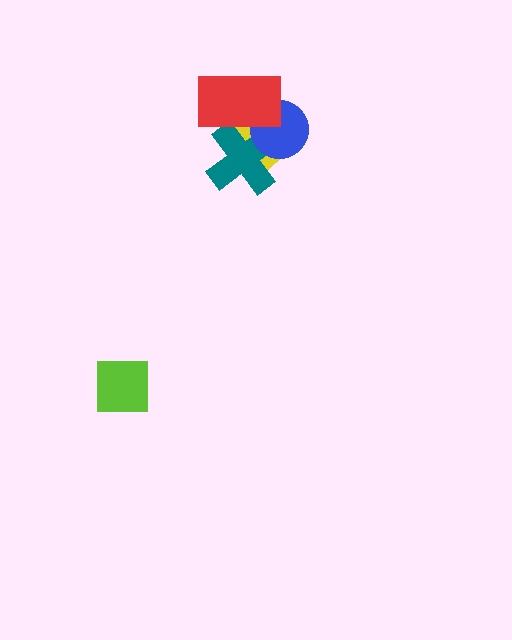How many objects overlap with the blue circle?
3 objects overlap with the blue circle.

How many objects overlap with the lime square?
0 objects overlap with the lime square.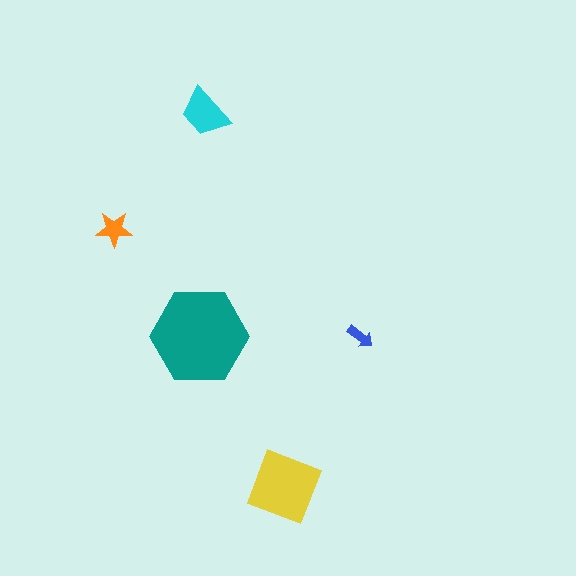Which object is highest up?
The cyan trapezoid is topmost.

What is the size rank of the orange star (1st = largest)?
4th.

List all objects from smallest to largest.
The blue arrow, the orange star, the cyan trapezoid, the yellow diamond, the teal hexagon.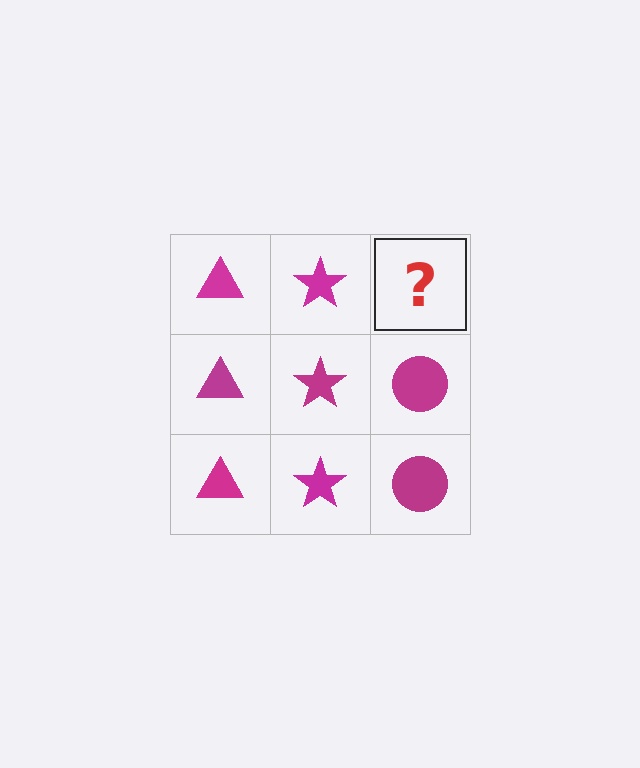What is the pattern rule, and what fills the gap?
The rule is that each column has a consistent shape. The gap should be filled with a magenta circle.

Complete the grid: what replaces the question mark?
The question mark should be replaced with a magenta circle.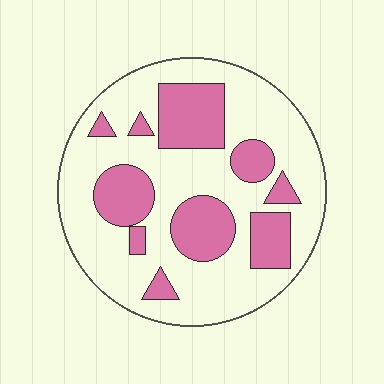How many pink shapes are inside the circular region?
10.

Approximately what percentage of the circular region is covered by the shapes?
Approximately 30%.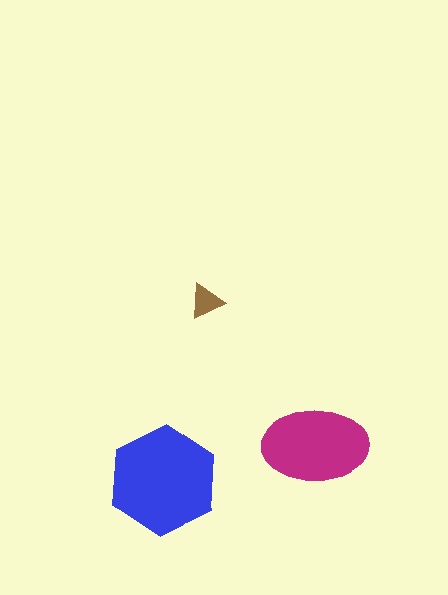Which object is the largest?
The blue hexagon.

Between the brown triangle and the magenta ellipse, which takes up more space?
The magenta ellipse.